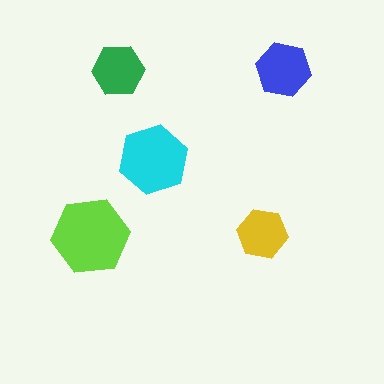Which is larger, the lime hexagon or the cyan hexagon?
The lime one.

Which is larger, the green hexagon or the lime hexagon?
The lime one.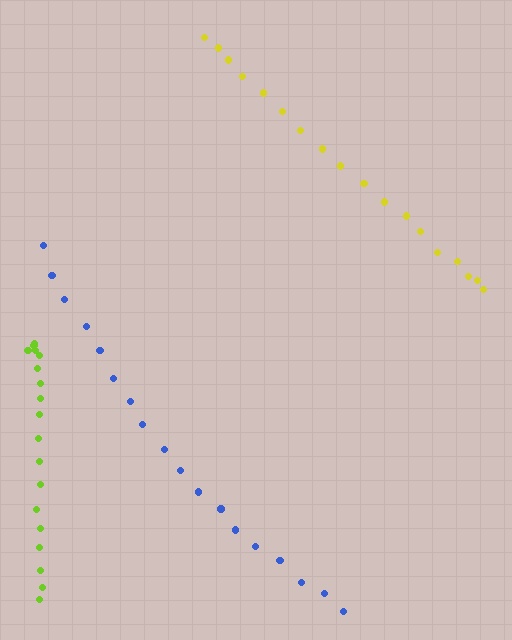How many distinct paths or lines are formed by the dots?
There are 3 distinct paths.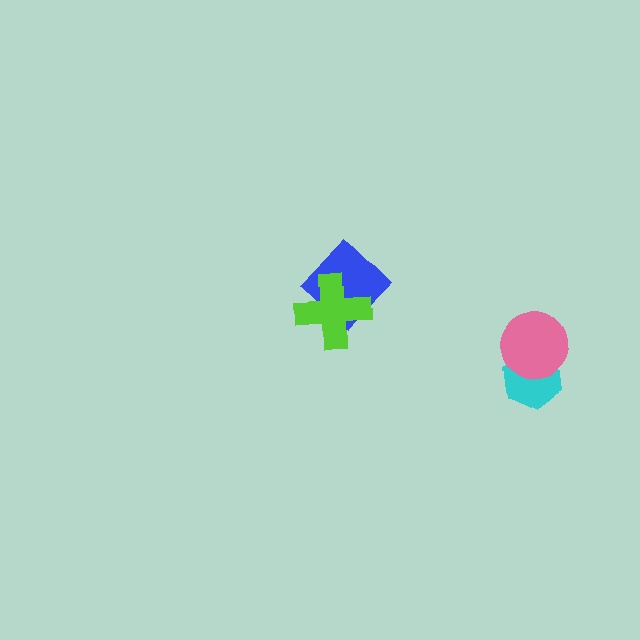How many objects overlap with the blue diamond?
1 object overlaps with the blue diamond.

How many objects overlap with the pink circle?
1 object overlaps with the pink circle.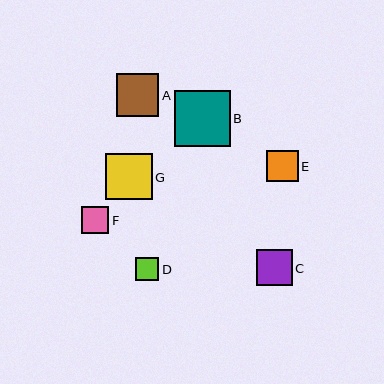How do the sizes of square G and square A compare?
Square G and square A are approximately the same size.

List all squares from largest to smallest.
From largest to smallest: B, G, A, C, E, F, D.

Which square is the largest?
Square B is the largest with a size of approximately 56 pixels.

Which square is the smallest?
Square D is the smallest with a size of approximately 23 pixels.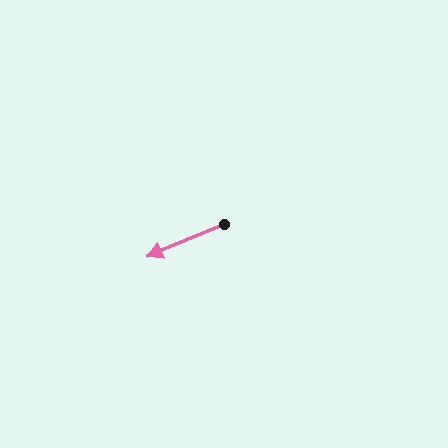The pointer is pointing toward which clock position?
Roughly 8 o'clock.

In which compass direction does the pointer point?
Southwest.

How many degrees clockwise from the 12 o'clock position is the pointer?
Approximately 247 degrees.